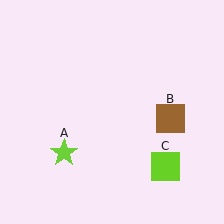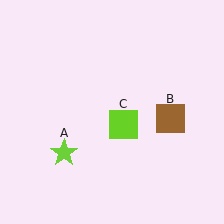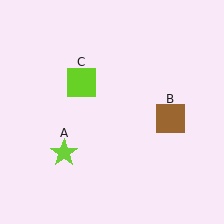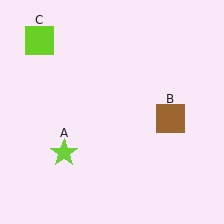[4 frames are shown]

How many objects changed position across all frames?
1 object changed position: lime square (object C).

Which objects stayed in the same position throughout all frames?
Lime star (object A) and brown square (object B) remained stationary.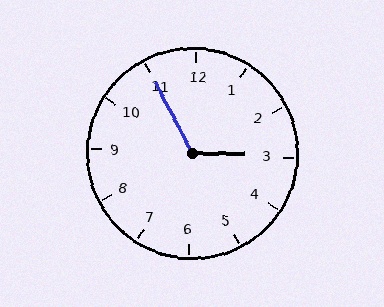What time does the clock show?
2:55.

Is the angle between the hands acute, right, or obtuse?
It is obtuse.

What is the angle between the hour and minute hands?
Approximately 118 degrees.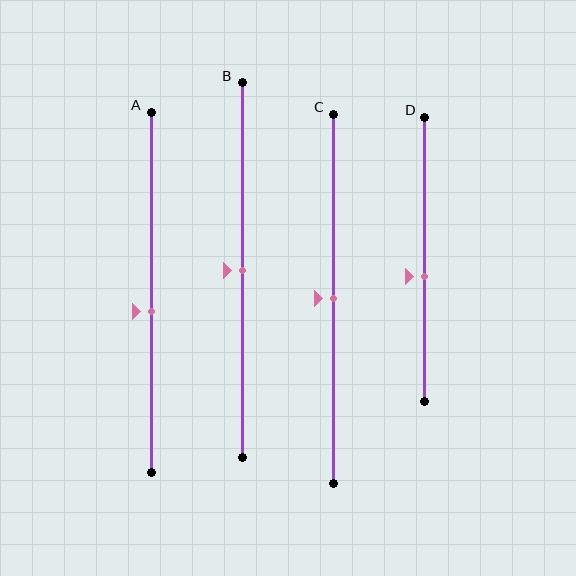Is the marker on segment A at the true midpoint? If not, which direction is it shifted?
No, the marker on segment A is shifted downward by about 5% of the segment length.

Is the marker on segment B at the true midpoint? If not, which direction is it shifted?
Yes, the marker on segment B is at the true midpoint.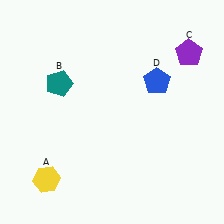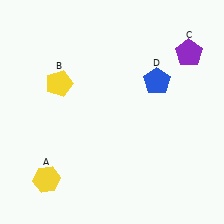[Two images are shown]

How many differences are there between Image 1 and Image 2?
There is 1 difference between the two images.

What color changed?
The pentagon (B) changed from teal in Image 1 to yellow in Image 2.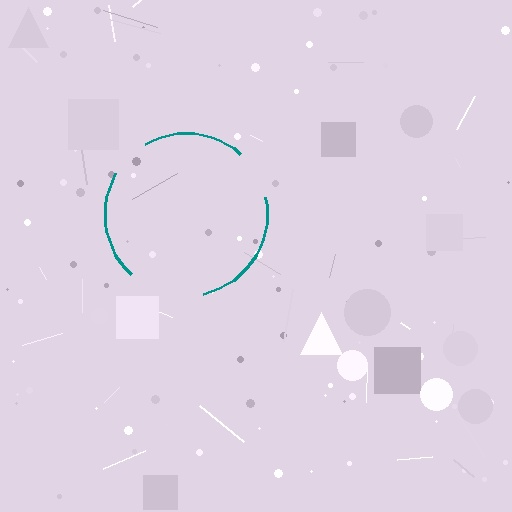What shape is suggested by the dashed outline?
The dashed outline suggests a circle.